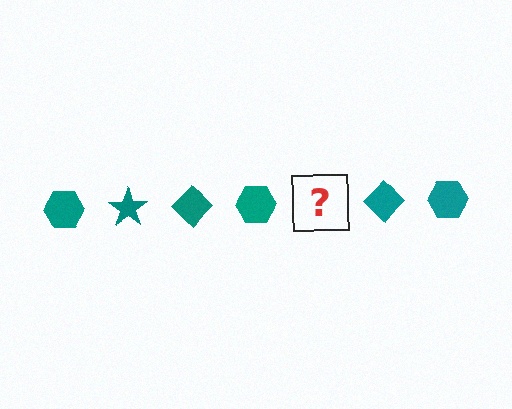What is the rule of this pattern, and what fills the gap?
The rule is that the pattern cycles through hexagon, star, diamond shapes in teal. The gap should be filled with a teal star.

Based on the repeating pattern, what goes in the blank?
The blank should be a teal star.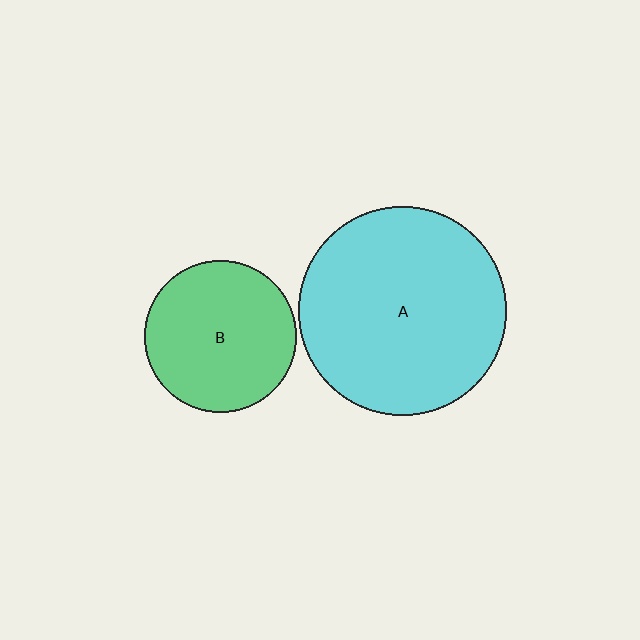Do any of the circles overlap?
No, none of the circles overlap.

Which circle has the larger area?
Circle A (cyan).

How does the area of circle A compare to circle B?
Approximately 1.9 times.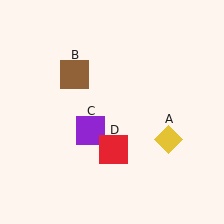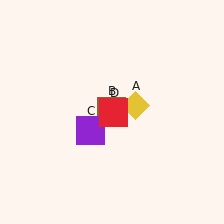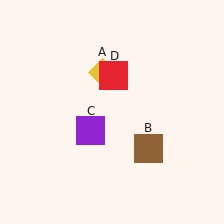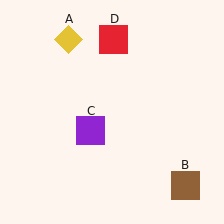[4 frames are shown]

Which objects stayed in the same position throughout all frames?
Purple square (object C) remained stationary.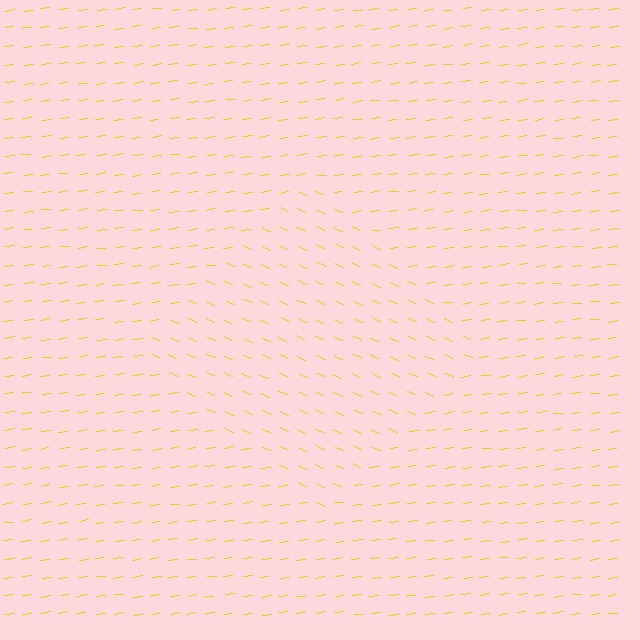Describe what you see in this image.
The image is filled with small yellow line segments. A diamond region in the image has lines oriented differently from the surrounding lines, creating a visible texture boundary.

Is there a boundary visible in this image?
Yes, there is a texture boundary formed by a change in line orientation.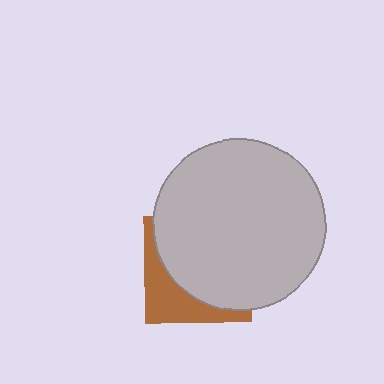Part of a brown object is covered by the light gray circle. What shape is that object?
It is a square.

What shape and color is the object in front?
The object in front is a light gray circle.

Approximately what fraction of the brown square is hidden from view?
Roughly 68% of the brown square is hidden behind the light gray circle.